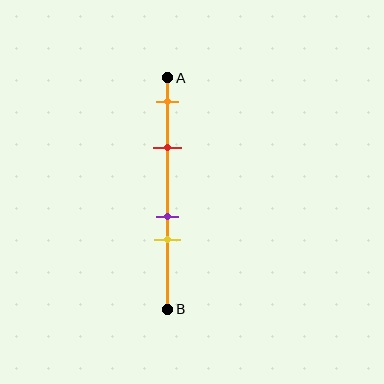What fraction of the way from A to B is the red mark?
The red mark is approximately 30% (0.3) of the way from A to B.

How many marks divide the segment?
There are 4 marks dividing the segment.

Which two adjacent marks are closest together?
The purple and yellow marks are the closest adjacent pair.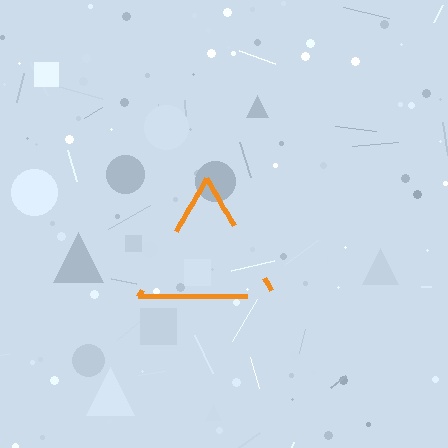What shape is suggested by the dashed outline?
The dashed outline suggests a triangle.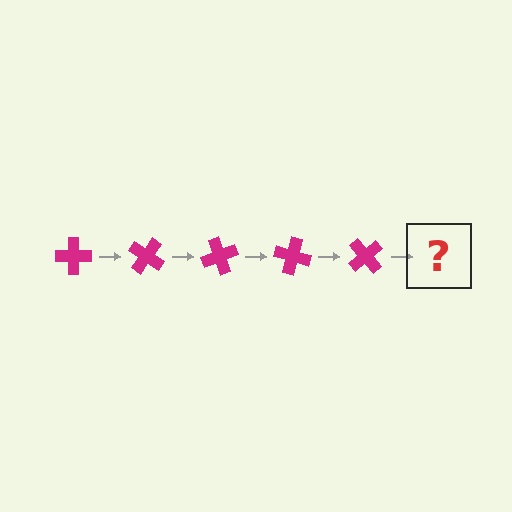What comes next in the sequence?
The next element should be a magenta cross rotated 175 degrees.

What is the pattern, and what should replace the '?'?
The pattern is that the cross rotates 35 degrees each step. The '?' should be a magenta cross rotated 175 degrees.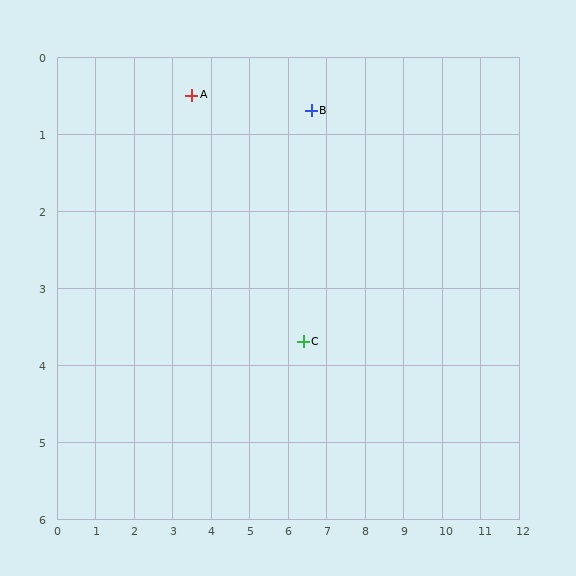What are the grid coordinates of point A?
Point A is at approximately (3.5, 0.5).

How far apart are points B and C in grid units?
Points B and C are about 3.0 grid units apart.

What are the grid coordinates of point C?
Point C is at approximately (6.4, 3.7).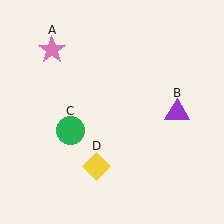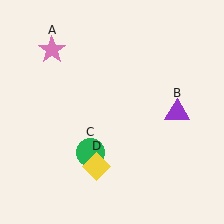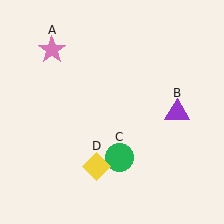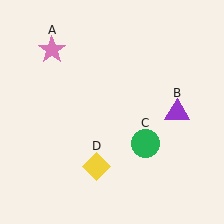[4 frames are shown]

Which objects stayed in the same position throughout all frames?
Pink star (object A) and purple triangle (object B) and yellow diamond (object D) remained stationary.